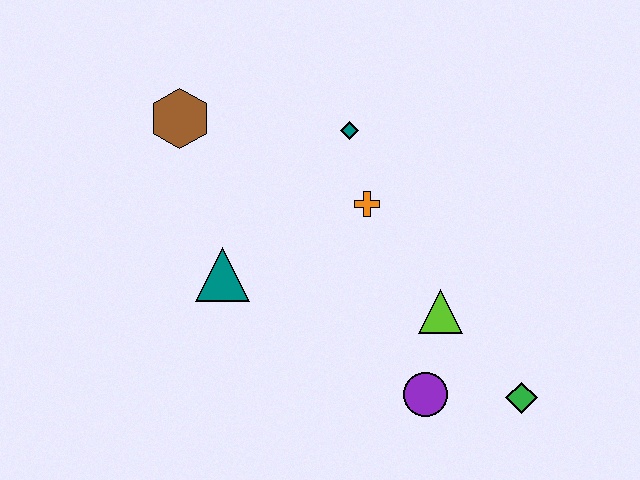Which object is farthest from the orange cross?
The green diamond is farthest from the orange cross.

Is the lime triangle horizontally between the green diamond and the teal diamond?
Yes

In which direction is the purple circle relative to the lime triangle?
The purple circle is below the lime triangle.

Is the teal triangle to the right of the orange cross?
No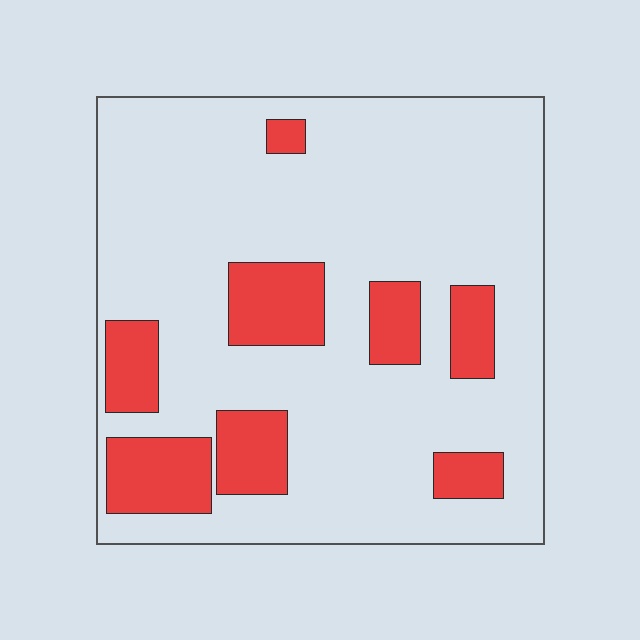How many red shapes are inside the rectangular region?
8.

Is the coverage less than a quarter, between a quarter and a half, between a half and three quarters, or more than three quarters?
Less than a quarter.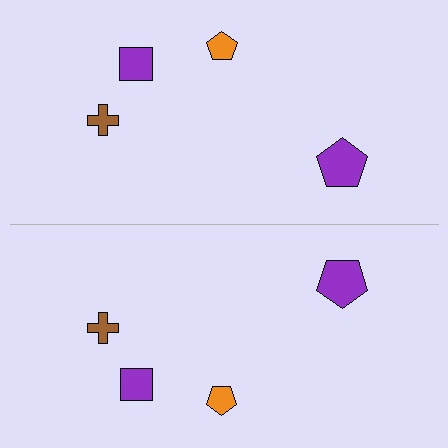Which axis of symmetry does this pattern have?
The pattern has a horizontal axis of symmetry running through the center of the image.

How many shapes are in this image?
There are 8 shapes in this image.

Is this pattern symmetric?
Yes, this pattern has bilateral (reflection) symmetry.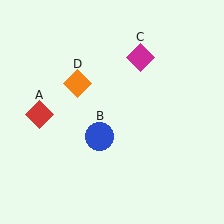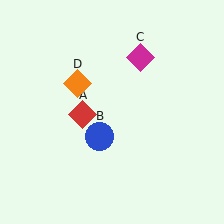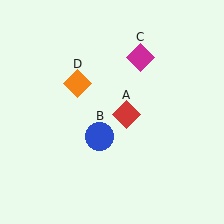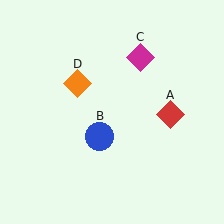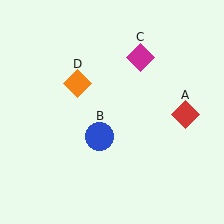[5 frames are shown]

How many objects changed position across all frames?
1 object changed position: red diamond (object A).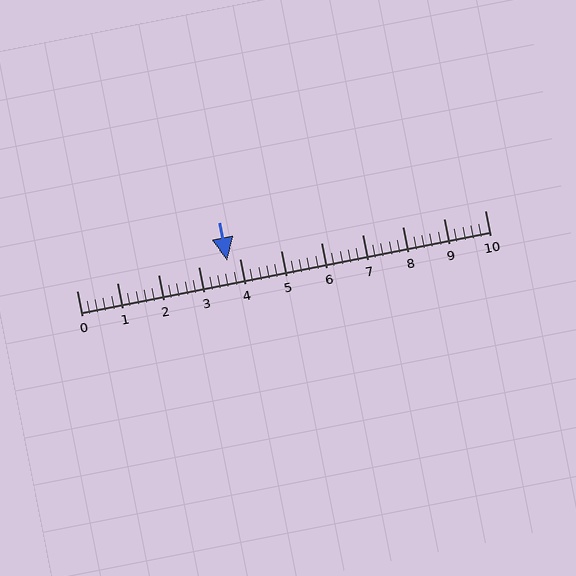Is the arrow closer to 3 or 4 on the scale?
The arrow is closer to 4.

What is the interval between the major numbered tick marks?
The major tick marks are spaced 1 units apart.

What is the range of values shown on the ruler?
The ruler shows values from 0 to 10.